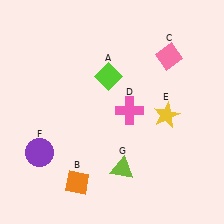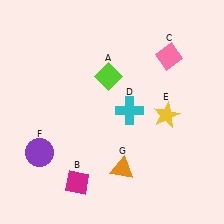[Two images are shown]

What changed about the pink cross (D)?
In Image 1, D is pink. In Image 2, it changed to cyan.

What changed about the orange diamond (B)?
In Image 1, B is orange. In Image 2, it changed to magenta.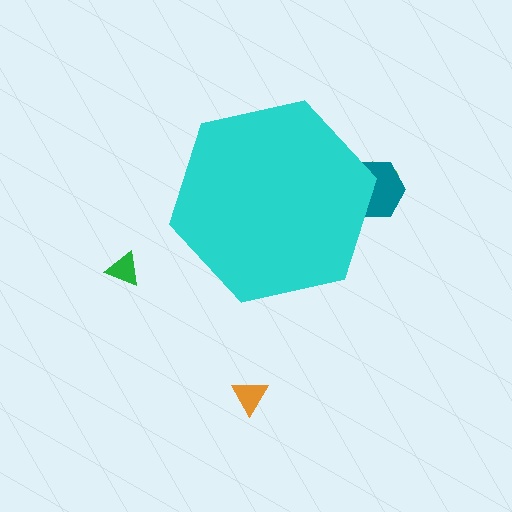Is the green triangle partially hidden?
No, the green triangle is fully visible.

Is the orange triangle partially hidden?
No, the orange triangle is fully visible.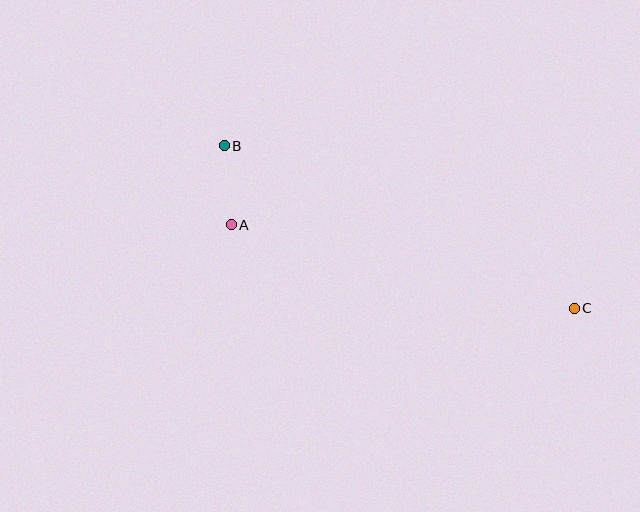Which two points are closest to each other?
Points A and B are closest to each other.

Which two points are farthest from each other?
Points B and C are farthest from each other.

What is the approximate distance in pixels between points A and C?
The distance between A and C is approximately 353 pixels.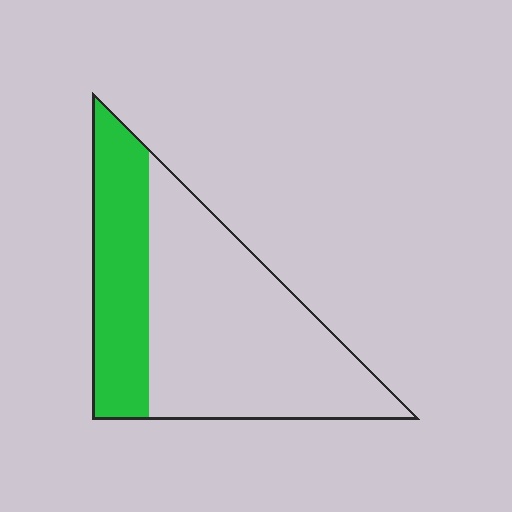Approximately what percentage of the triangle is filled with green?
Approximately 30%.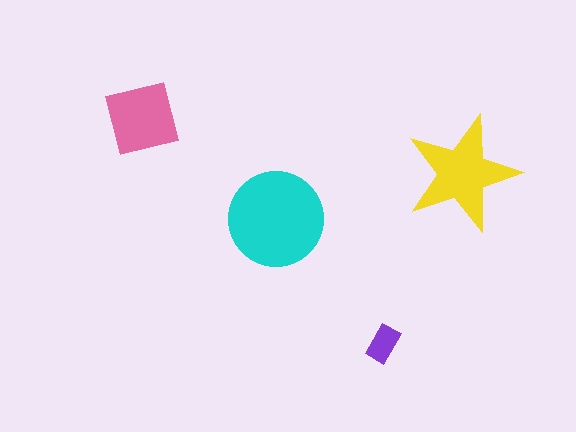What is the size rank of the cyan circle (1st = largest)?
1st.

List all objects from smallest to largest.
The purple rectangle, the pink square, the yellow star, the cyan circle.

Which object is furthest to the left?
The pink square is leftmost.